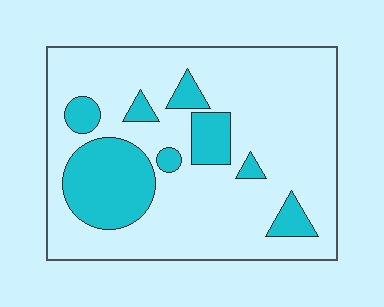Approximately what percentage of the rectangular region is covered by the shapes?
Approximately 20%.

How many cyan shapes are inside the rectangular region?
8.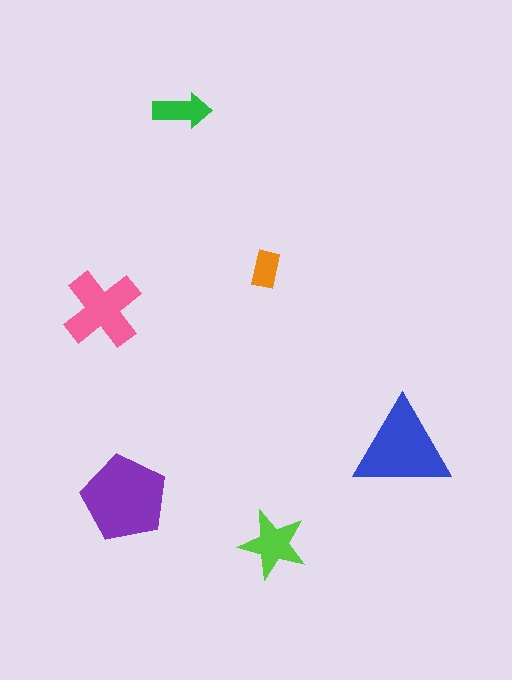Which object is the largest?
The purple pentagon.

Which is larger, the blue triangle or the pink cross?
The blue triangle.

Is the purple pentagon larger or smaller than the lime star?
Larger.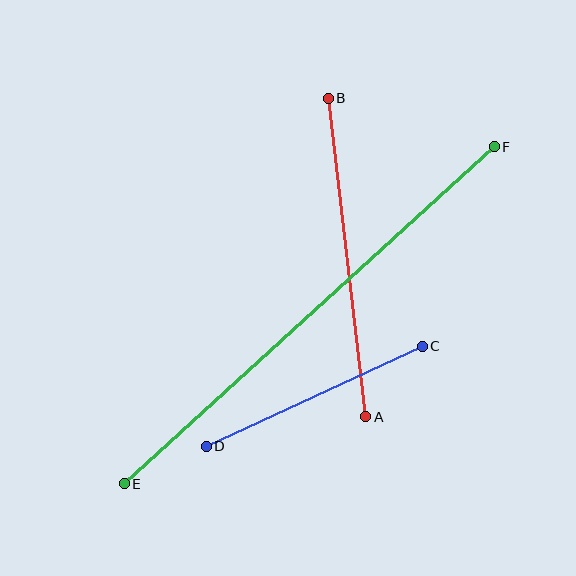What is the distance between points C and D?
The distance is approximately 238 pixels.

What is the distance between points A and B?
The distance is approximately 320 pixels.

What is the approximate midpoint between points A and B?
The midpoint is at approximately (347, 257) pixels.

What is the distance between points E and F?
The distance is approximately 500 pixels.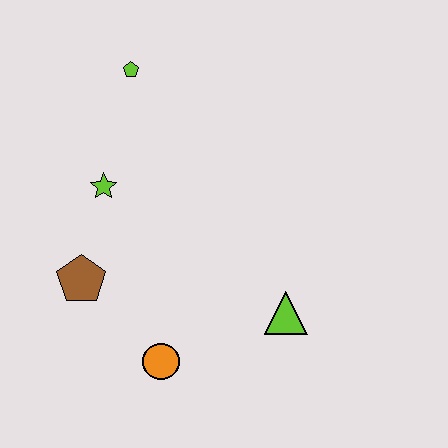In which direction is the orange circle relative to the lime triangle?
The orange circle is to the left of the lime triangle.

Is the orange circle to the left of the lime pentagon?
No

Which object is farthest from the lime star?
The lime triangle is farthest from the lime star.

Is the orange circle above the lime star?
No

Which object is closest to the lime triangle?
The orange circle is closest to the lime triangle.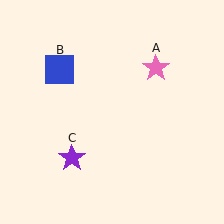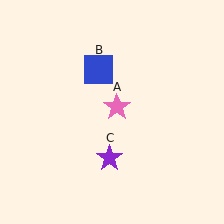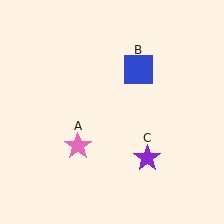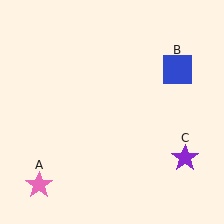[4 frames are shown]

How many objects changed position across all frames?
3 objects changed position: pink star (object A), blue square (object B), purple star (object C).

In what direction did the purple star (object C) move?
The purple star (object C) moved right.